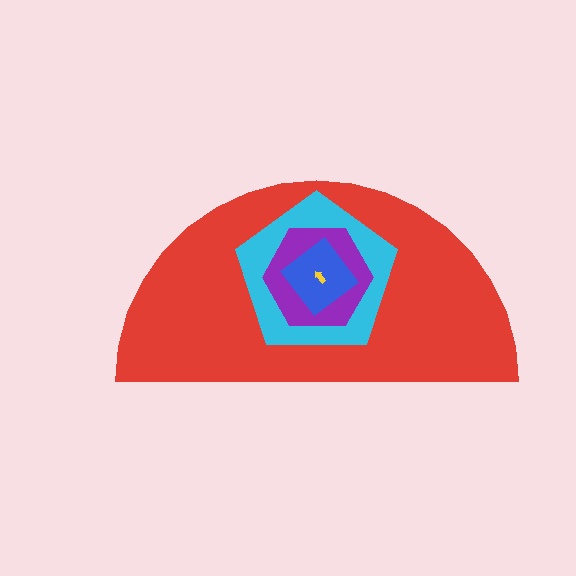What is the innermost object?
The yellow arrow.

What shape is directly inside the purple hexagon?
The blue diamond.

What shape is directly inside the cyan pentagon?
The purple hexagon.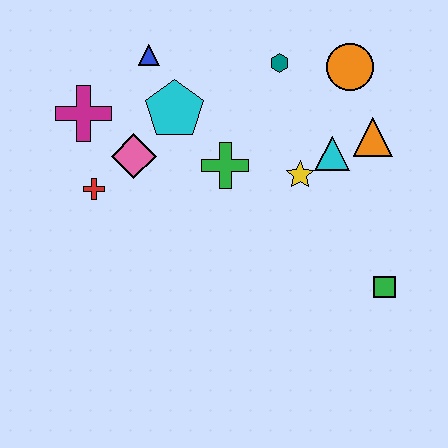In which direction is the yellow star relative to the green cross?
The yellow star is to the right of the green cross.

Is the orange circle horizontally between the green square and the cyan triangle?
Yes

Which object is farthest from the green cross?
The green square is farthest from the green cross.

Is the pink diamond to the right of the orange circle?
No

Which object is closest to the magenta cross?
The pink diamond is closest to the magenta cross.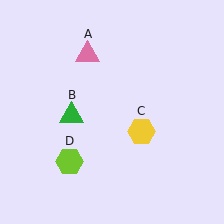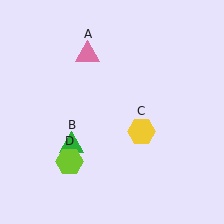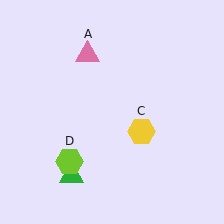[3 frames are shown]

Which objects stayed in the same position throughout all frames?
Pink triangle (object A) and yellow hexagon (object C) and lime hexagon (object D) remained stationary.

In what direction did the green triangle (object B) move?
The green triangle (object B) moved down.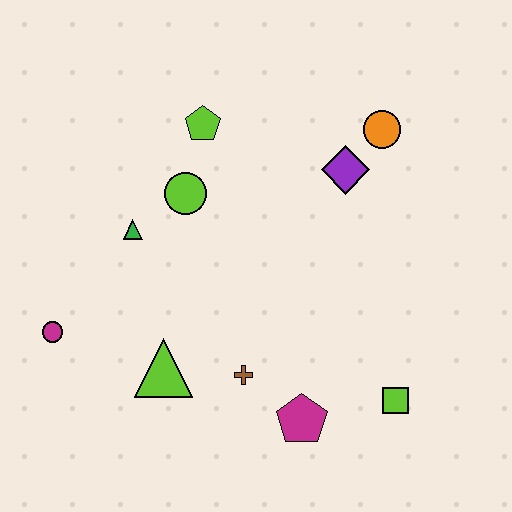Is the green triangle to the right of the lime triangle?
No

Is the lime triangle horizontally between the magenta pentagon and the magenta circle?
Yes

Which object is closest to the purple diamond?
The orange circle is closest to the purple diamond.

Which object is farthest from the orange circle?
The magenta circle is farthest from the orange circle.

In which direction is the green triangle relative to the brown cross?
The green triangle is above the brown cross.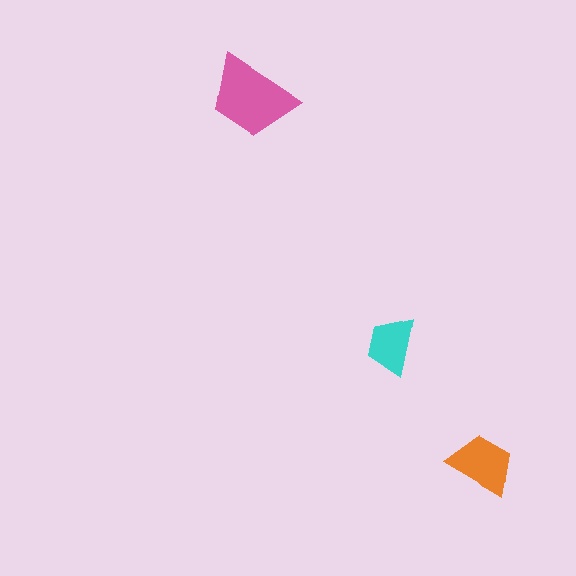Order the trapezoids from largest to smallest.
the pink one, the orange one, the cyan one.